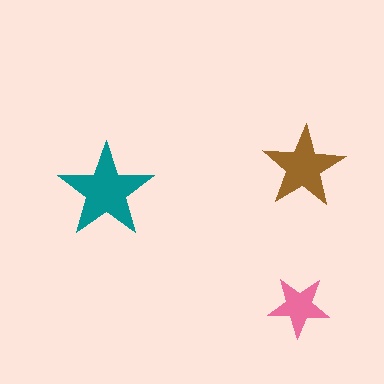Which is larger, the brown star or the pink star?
The brown one.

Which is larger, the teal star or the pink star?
The teal one.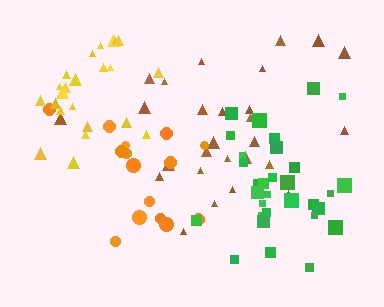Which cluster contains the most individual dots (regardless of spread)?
Green (32).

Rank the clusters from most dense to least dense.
yellow, green, orange, brown.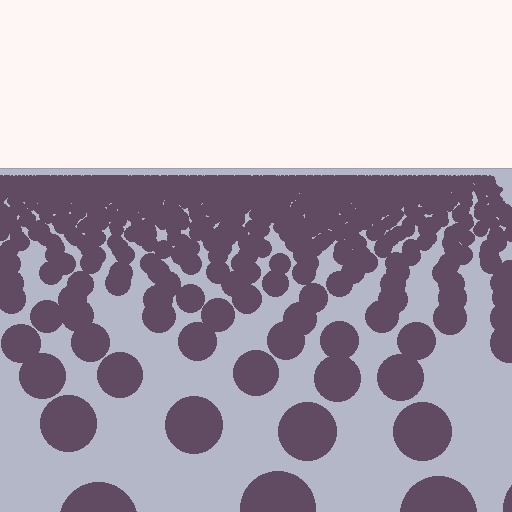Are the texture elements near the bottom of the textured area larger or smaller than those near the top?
Larger. Near the bottom, elements are closer to the viewer and appear at a bigger on-screen size.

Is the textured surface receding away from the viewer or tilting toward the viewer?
The surface is receding away from the viewer. Texture elements get smaller and denser toward the top.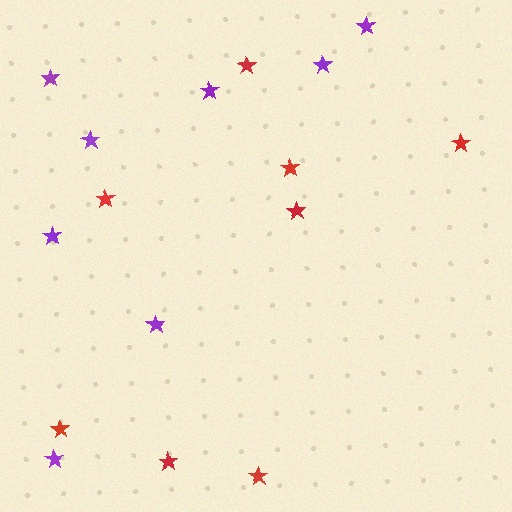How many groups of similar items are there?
There are 2 groups: one group of purple stars (8) and one group of red stars (8).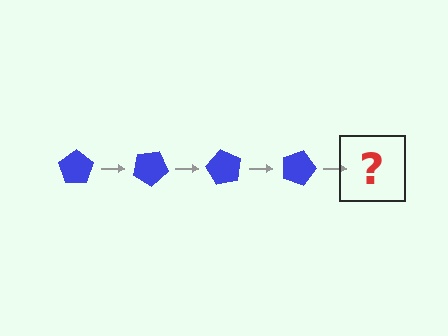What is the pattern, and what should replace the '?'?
The pattern is that the pentagon rotates 30 degrees each step. The '?' should be a blue pentagon rotated 120 degrees.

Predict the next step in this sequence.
The next step is a blue pentagon rotated 120 degrees.